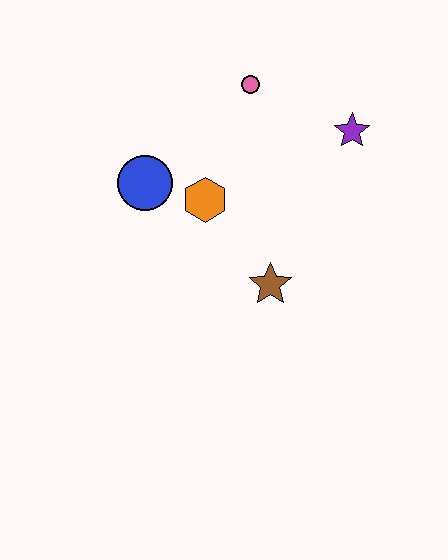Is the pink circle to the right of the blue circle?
Yes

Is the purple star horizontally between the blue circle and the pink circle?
No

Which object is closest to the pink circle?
The purple star is closest to the pink circle.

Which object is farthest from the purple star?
The blue circle is farthest from the purple star.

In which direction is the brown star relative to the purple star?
The brown star is below the purple star.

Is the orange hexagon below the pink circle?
Yes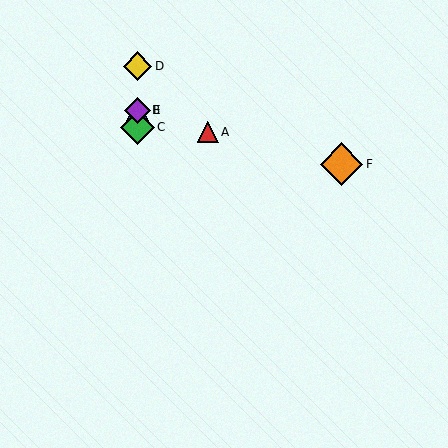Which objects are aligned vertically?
Objects B, C, D, E are aligned vertically.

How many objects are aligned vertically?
4 objects (B, C, D, E) are aligned vertically.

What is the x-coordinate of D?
Object D is at x≈137.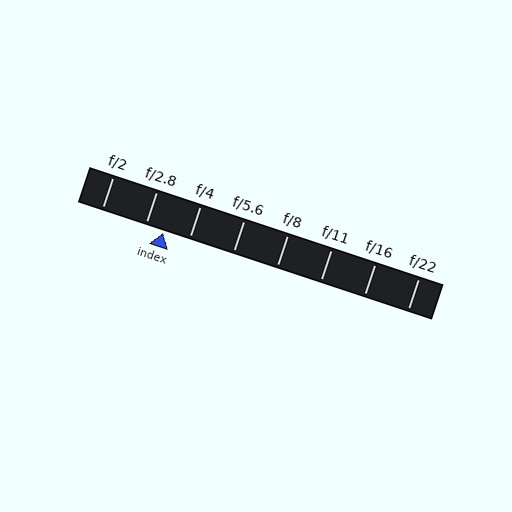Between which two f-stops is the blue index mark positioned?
The index mark is between f/2.8 and f/4.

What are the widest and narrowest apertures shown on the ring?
The widest aperture shown is f/2 and the narrowest is f/22.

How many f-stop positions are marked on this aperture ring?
There are 8 f-stop positions marked.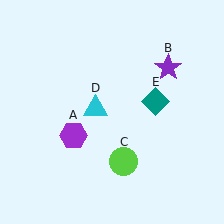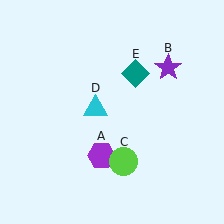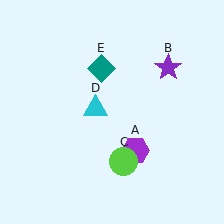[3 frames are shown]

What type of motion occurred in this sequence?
The purple hexagon (object A), teal diamond (object E) rotated counterclockwise around the center of the scene.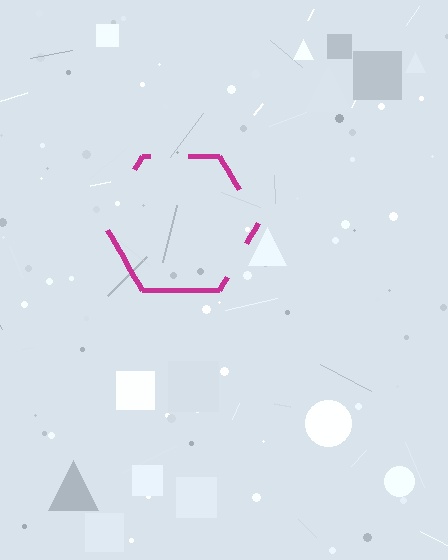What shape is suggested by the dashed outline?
The dashed outline suggests a hexagon.